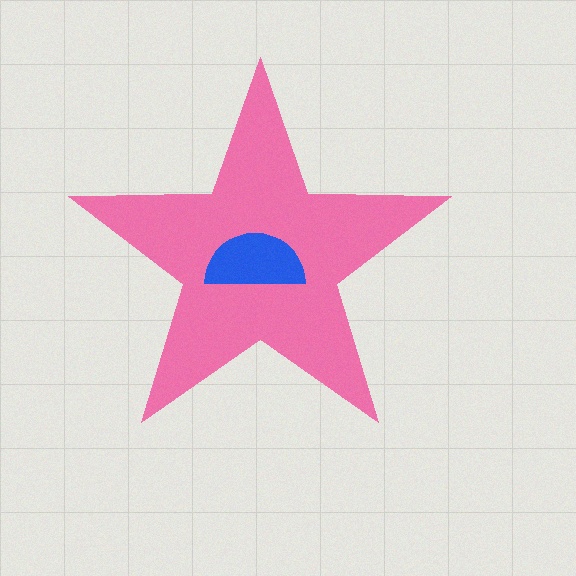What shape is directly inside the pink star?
The blue semicircle.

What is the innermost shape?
The blue semicircle.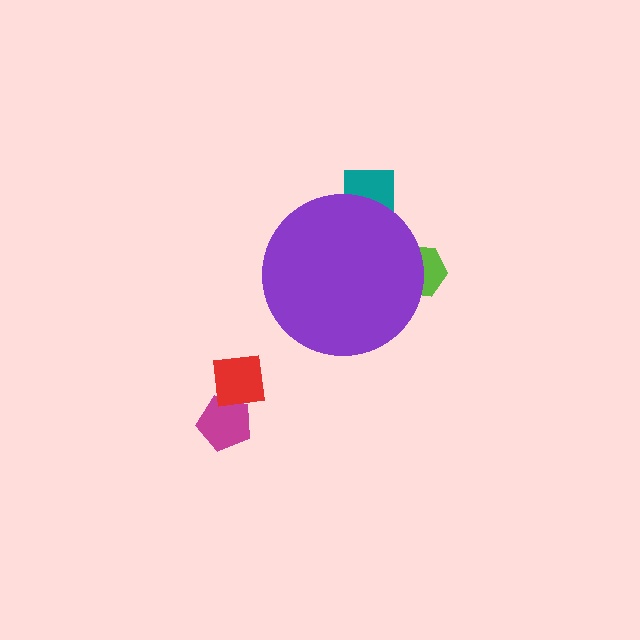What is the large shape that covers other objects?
A purple circle.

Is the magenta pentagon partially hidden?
No, the magenta pentagon is fully visible.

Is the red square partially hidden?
No, the red square is fully visible.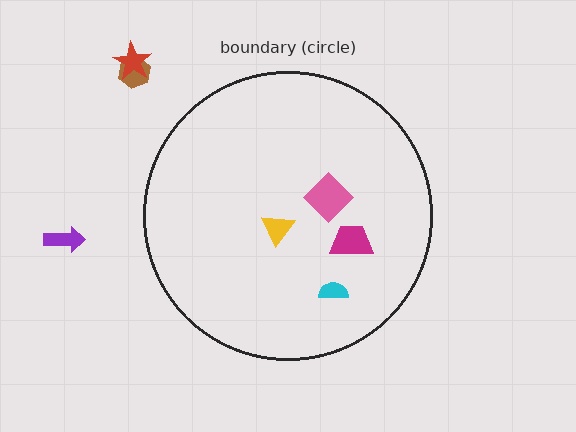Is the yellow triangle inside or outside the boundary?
Inside.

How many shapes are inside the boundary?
4 inside, 3 outside.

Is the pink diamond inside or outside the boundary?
Inside.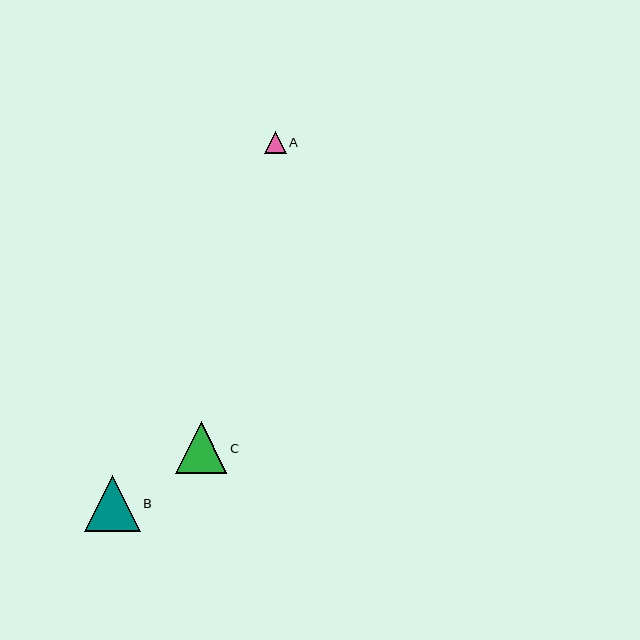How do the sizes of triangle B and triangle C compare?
Triangle B and triangle C are approximately the same size.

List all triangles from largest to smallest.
From largest to smallest: B, C, A.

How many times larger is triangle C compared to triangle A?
Triangle C is approximately 2.4 times the size of triangle A.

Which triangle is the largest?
Triangle B is the largest with a size of approximately 56 pixels.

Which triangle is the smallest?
Triangle A is the smallest with a size of approximately 21 pixels.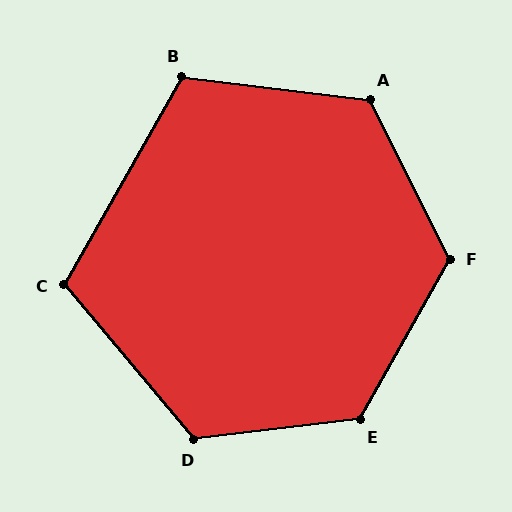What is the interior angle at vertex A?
Approximately 123 degrees (obtuse).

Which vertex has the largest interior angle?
E, at approximately 126 degrees.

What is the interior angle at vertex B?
Approximately 113 degrees (obtuse).